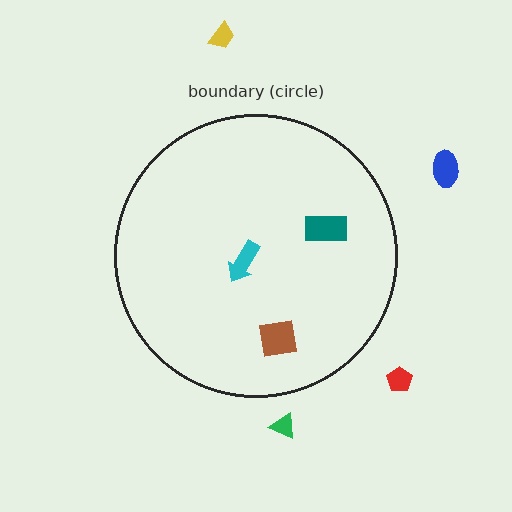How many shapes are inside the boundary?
3 inside, 4 outside.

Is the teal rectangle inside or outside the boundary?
Inside.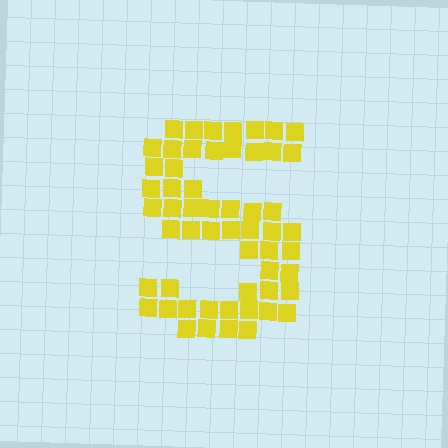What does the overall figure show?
The overall figure shows the letter S.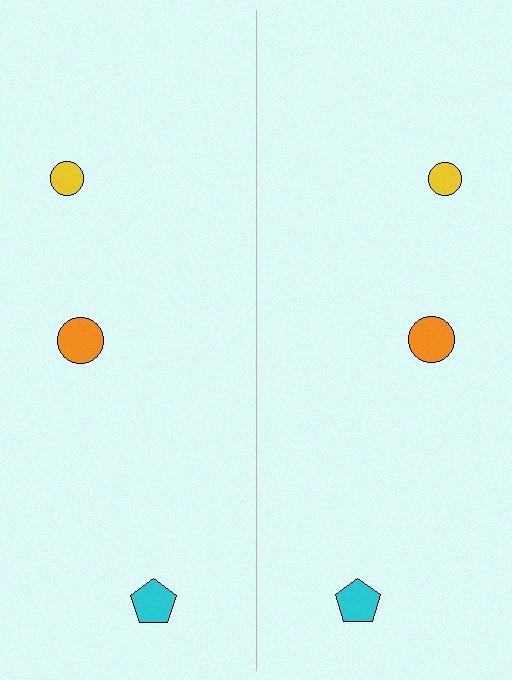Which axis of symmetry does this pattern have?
The pattern has a vertical axis of symmetry running through the center of the image.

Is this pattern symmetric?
Yes, this pattern has bilateral (reflection) symmetry.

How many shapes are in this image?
There are 6 shapes in this image.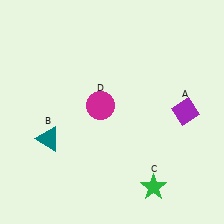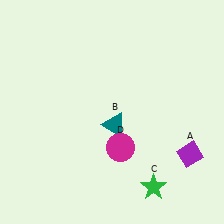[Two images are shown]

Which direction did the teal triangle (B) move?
The teal triangle (B) moved right.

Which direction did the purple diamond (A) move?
The purple diamond (A) moved down.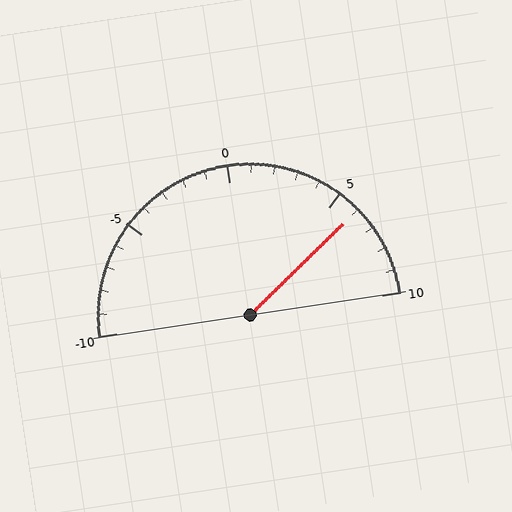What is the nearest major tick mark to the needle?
The nearest major tick mark is 5.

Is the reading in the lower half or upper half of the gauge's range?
The reading is in the upper half of the range (-10 to 10).